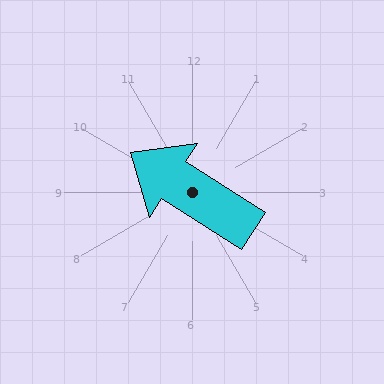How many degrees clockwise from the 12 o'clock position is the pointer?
Approximately 303 degrees.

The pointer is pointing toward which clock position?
Roughly 10 o'clock.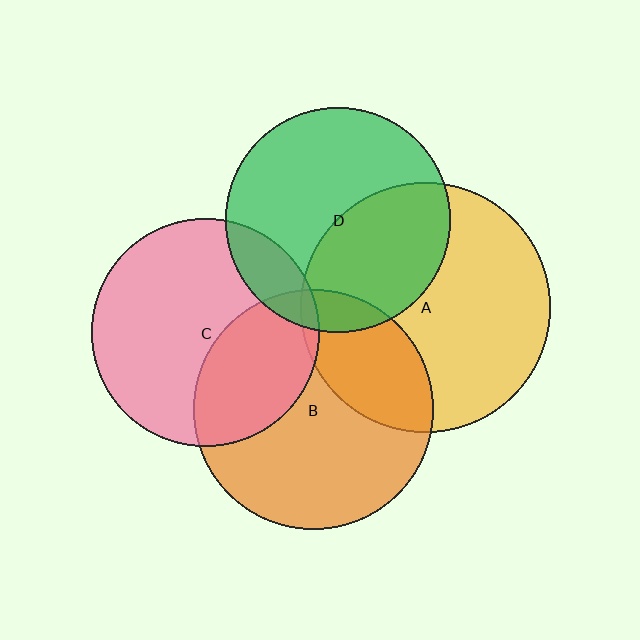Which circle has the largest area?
Circle A (yellow).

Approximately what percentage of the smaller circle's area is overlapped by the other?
Approximately 5%.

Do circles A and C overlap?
Yes.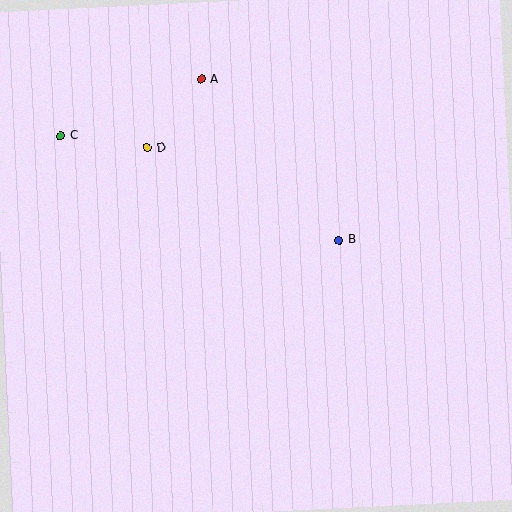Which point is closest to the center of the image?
Point B at (339, 240) is closest to the center.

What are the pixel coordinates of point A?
Point A is at (201, 79).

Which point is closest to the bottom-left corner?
Point C is closest to the bottom-left corner.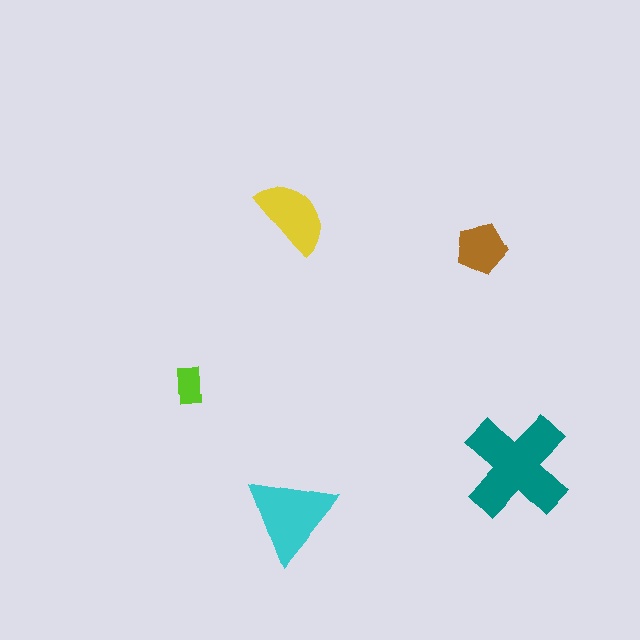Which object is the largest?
The teal cross.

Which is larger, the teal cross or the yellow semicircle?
The teal cross.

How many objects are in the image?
There are 5 objects in the image.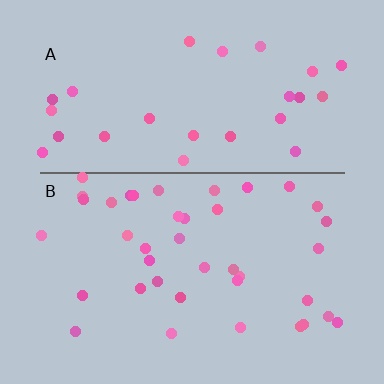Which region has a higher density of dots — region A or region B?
B (the bottom).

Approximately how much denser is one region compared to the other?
Approximately 1.4× — region B over region A.